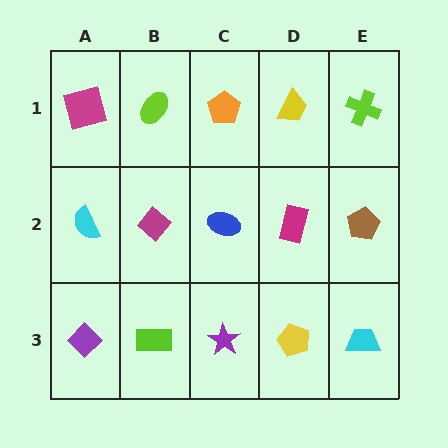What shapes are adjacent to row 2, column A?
A magenta square (row 1, column A), a purple diamond (row 3, column A), a magenta diamond (row 2, column B).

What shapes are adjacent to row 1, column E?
A brown pentagon (row 2, column E), a yellow trapezoid (row 1, column D).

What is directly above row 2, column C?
An orange pentagon.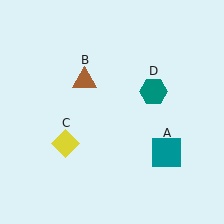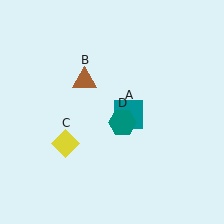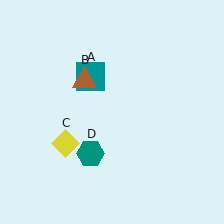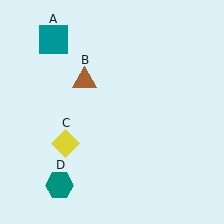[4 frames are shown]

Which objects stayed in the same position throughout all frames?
Brown triangle (object B) and yellow diamond (object C) remained stationary.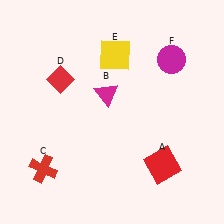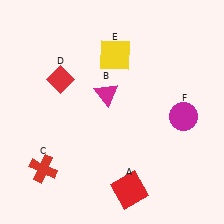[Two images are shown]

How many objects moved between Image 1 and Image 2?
2 objects moved between the two images.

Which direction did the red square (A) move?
The red square (A) moved left.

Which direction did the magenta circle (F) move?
The magenta circle (F) moved down.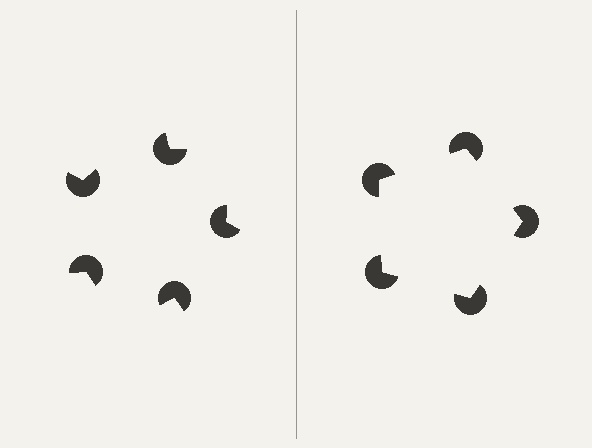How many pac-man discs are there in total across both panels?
10 — 5 on each side.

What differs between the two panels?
The pac-man discs are positioned identically on both sides; only the wedge orientations differ. On the right they align to a pentagon; on the left they are misaligned.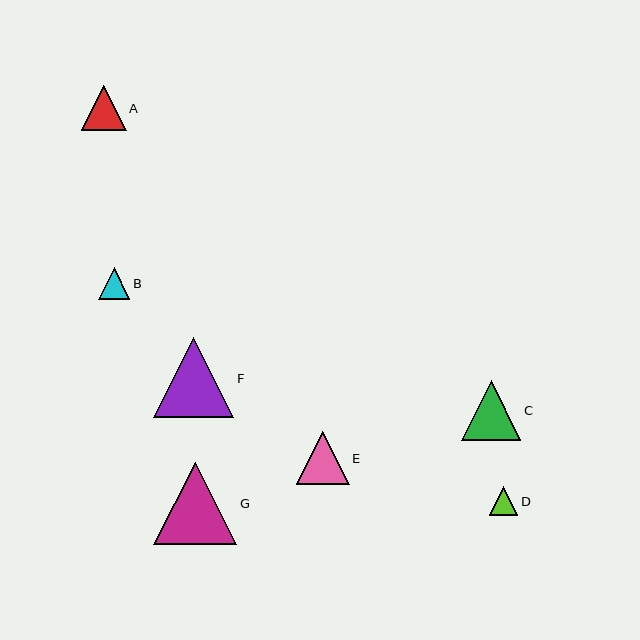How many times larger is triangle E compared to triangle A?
Triangle E is approximately 1.2 times the size of triangle A.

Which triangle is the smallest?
Triangle D is the smallest with a size of approximately 28 pixels.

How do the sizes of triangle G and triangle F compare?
Triangle G and triangle F are approximately the same size.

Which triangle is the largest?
Triangle G is the largest with a size of approximately 83 pixels.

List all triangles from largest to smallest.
From largest to smallest: G, F, C, E, A, B, D.